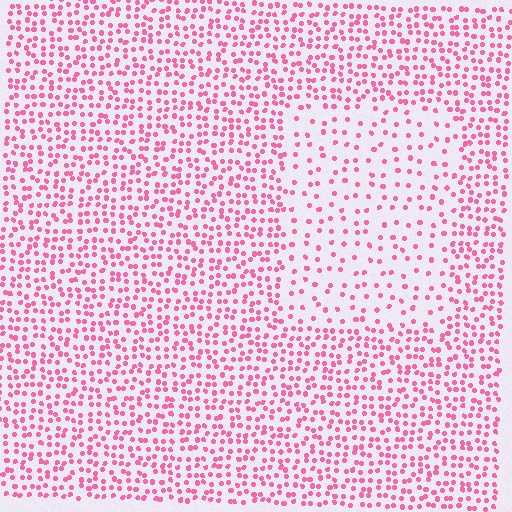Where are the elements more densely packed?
The elements are more densely packed outside the rectangle boundary.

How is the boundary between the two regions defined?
The boundary is defined by a change in element density (approximately 2.3x ratio). All elements are the same color, size, and shape.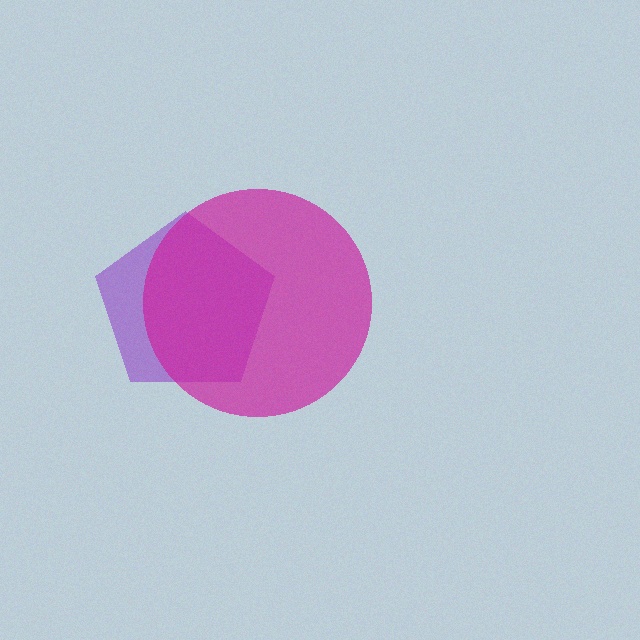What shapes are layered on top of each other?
The layered shapes are: a purple pentagon, a magenta circle.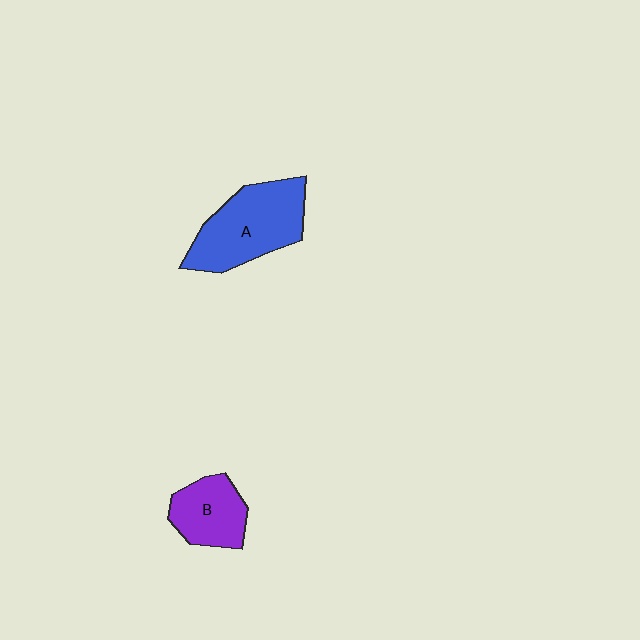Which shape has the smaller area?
Shape B (purple).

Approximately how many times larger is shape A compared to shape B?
Approximately 1.7 times.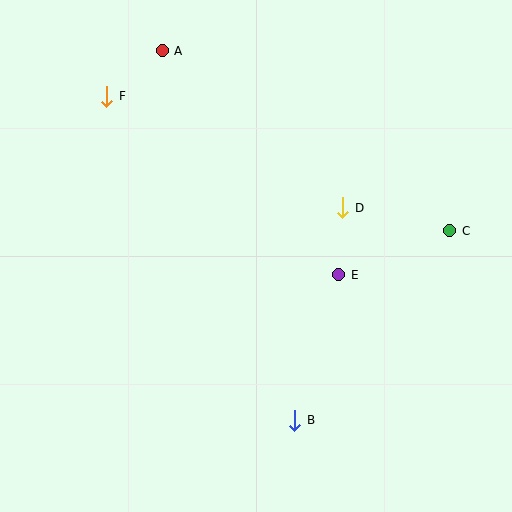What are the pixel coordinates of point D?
Point D is at (343, 208).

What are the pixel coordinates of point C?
Point C is at (450, 231).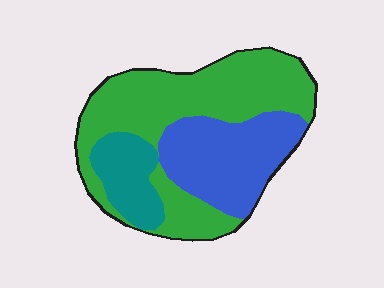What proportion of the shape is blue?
Blue covers roughly 30% of the shape.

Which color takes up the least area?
Teal, at roughly 15%.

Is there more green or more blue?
Green.